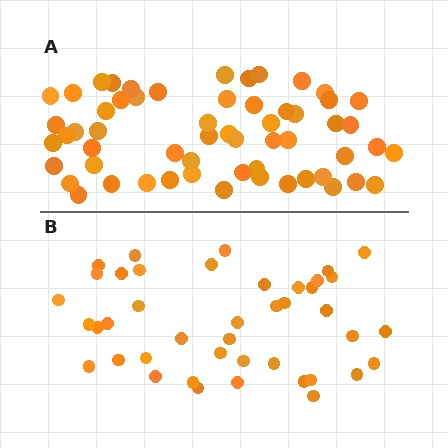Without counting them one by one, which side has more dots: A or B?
Region A (the top region) has more dots.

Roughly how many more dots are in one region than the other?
Region A has approximately 15 more dots than region B.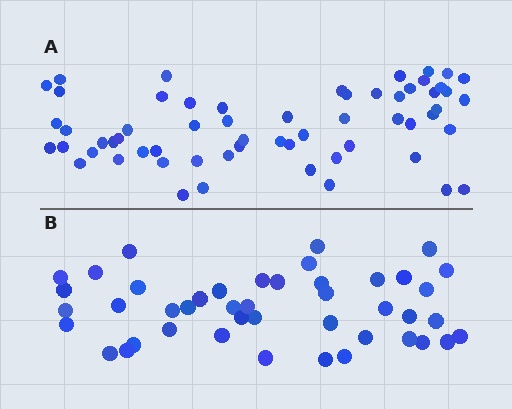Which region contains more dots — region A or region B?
Region A (the top region) has more dots.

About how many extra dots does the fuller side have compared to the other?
Region A has approximately 15 more dots than region B.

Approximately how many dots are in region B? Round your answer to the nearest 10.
About 40 dots. (The exact count is 44, which rounds to 40.)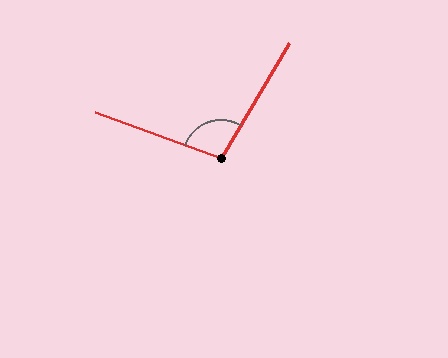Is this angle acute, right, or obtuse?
It is obtuse.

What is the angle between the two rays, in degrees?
Approximately 101 degrees.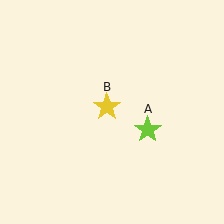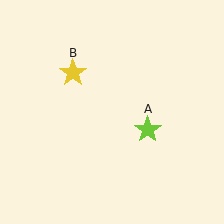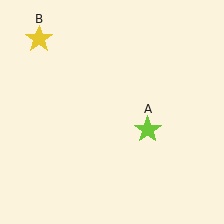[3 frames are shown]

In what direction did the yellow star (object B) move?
The yellow star (object B) moved up and to the left.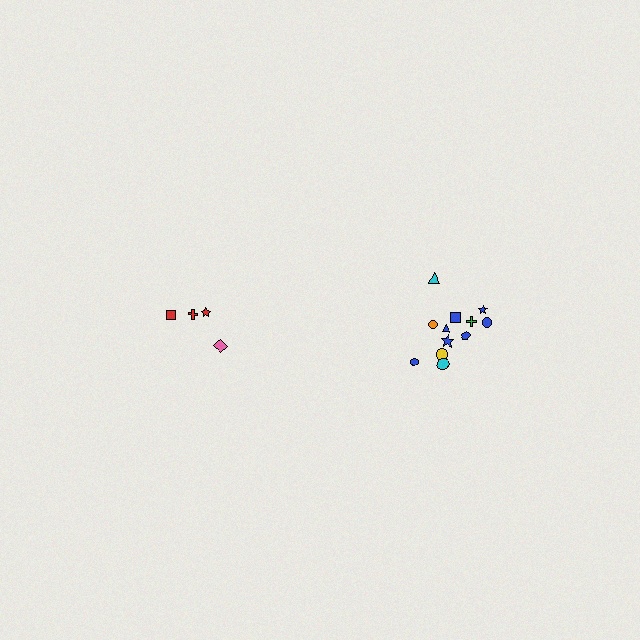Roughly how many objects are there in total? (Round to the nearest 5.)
Roughly 15 objects in total.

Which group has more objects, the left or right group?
The right group.